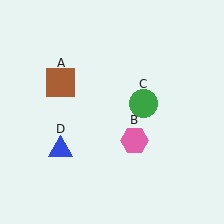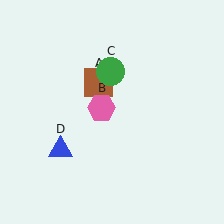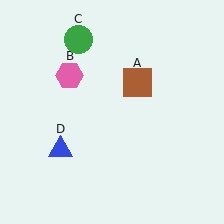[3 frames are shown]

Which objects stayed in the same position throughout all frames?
Blue triangle (object D) remained stationary.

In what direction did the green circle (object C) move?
The green circle (object C) moved up and to the left.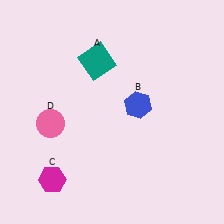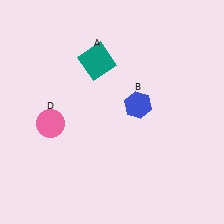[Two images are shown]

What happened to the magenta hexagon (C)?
The magenta hexagon (C) was removed in Image 2. It was in the bottom-left area of Image 1.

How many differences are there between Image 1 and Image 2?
There is 1 difference between the two images.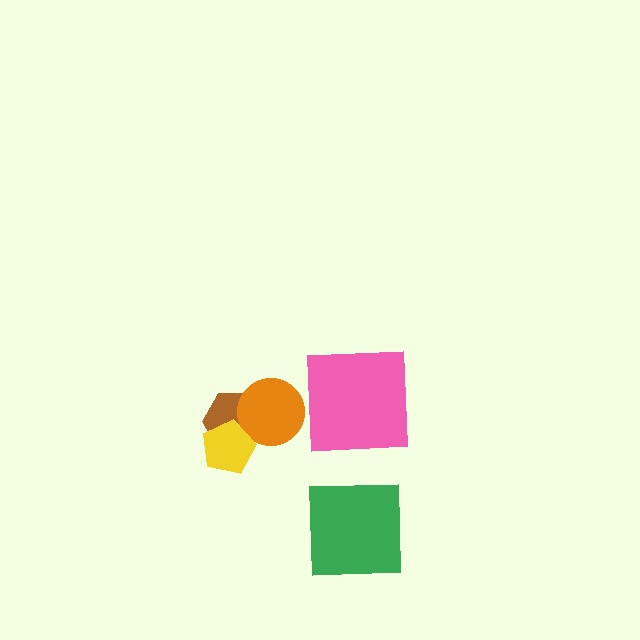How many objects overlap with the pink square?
0 objects overlap with the pink square.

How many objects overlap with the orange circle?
1 object overlaps with the orange circle.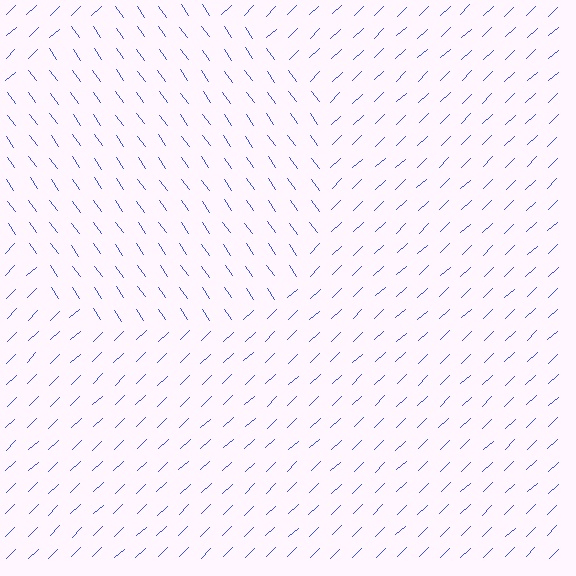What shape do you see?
I see a circle.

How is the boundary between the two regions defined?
The boundary is defined purely by a change in line orientation (approximately 81 degrees difference). All lines are the same color and thickness.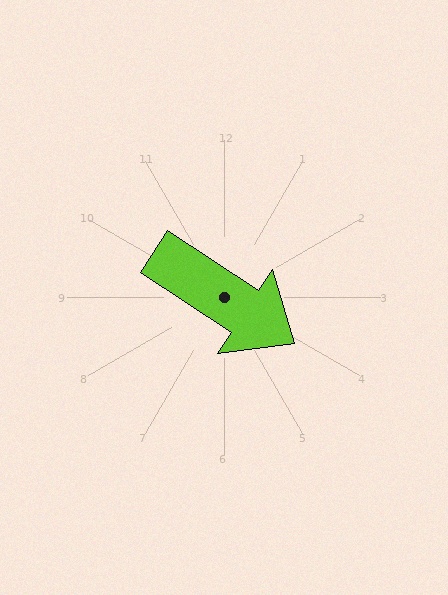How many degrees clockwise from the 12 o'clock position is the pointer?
Approximately 123 degrees.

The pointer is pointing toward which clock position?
Roughly 4 o'clock.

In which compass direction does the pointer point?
Southeast.